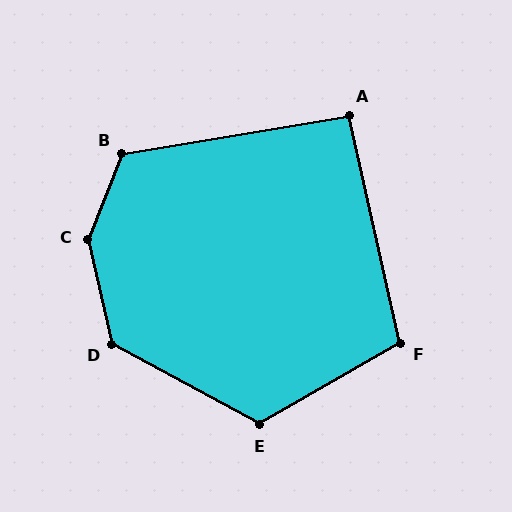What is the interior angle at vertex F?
Approximately 107 degrees (obtuse).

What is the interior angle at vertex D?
Approximately 132 degrees (obtuse).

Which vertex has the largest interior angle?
C, at approximately 146 degrees.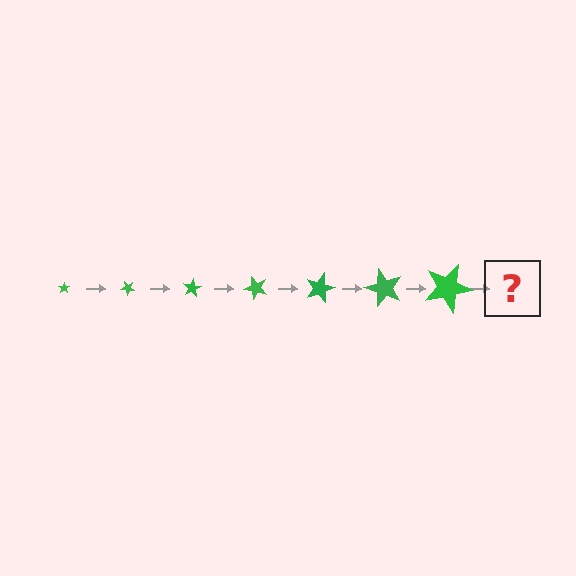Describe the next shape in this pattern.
It should be a star, larger than the previous one and rotated 280 degrees from the start.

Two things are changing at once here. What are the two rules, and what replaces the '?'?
The two rules are that the star grows larger each step and it rotates 40 degrees each step. The '?' should be a star, larger than the previous one and rotated 280 degrees from the start.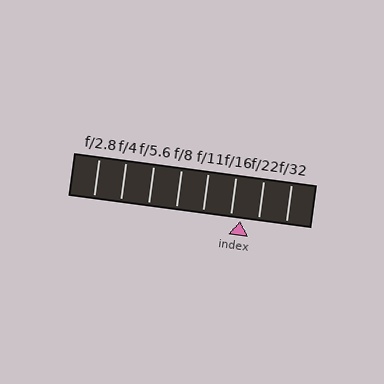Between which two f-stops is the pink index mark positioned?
The index mark is between f/16 and f/22.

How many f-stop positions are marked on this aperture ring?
There are 8 f-stop positions marked.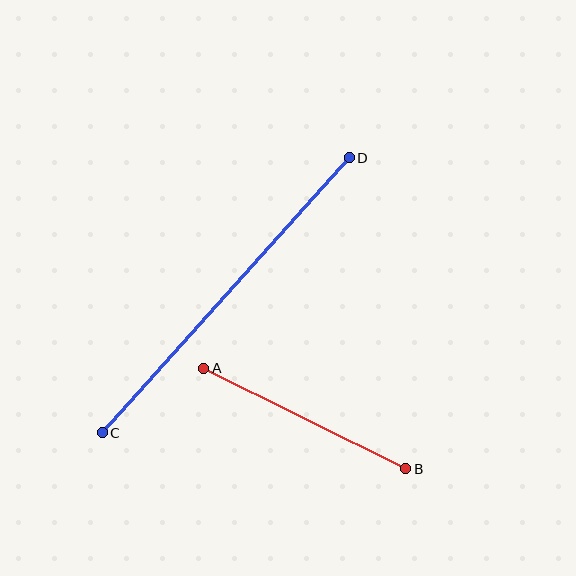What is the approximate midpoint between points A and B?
The midpoint is at approximately (305, 418) pixels.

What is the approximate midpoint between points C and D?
The midpoint is at approximately (226, 295) pixels.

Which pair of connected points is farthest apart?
Points C and D are farthest apart.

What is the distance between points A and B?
The distance is approximately 226 pixels.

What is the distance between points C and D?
The distance is approximately 370 pixels.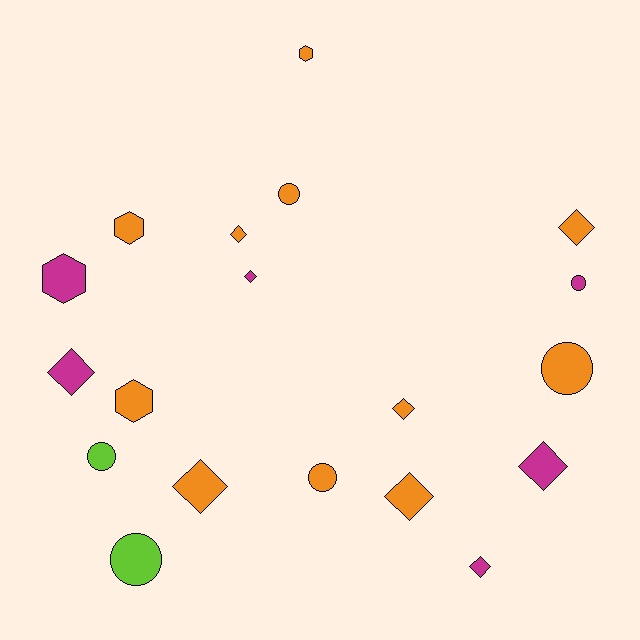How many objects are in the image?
There are 19 objects.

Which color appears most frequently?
Orange, with 11 objects.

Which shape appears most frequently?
Diamond, with 9 objects.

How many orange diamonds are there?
There are 5 orange diamonds.